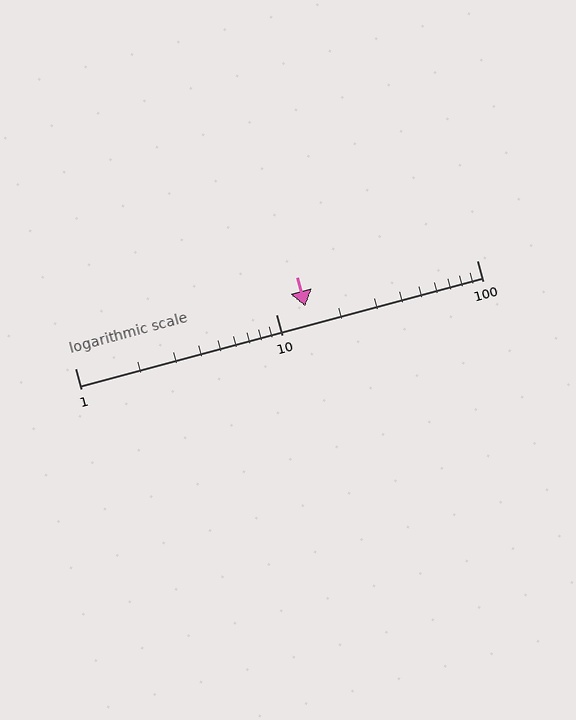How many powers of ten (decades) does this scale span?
The scale spans 2 decades, from 1 to 100.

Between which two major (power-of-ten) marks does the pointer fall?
The pointer is between 10 and 100.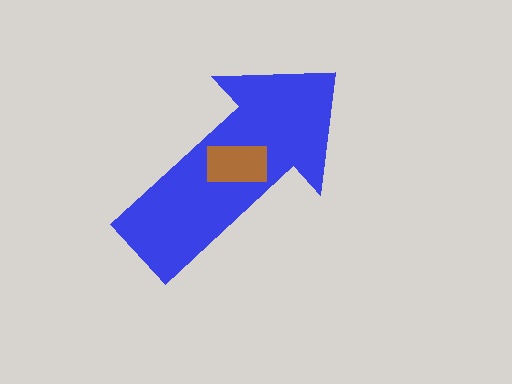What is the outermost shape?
The blue arrow.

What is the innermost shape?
The brown rectangle.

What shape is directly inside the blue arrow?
The brown rectangle.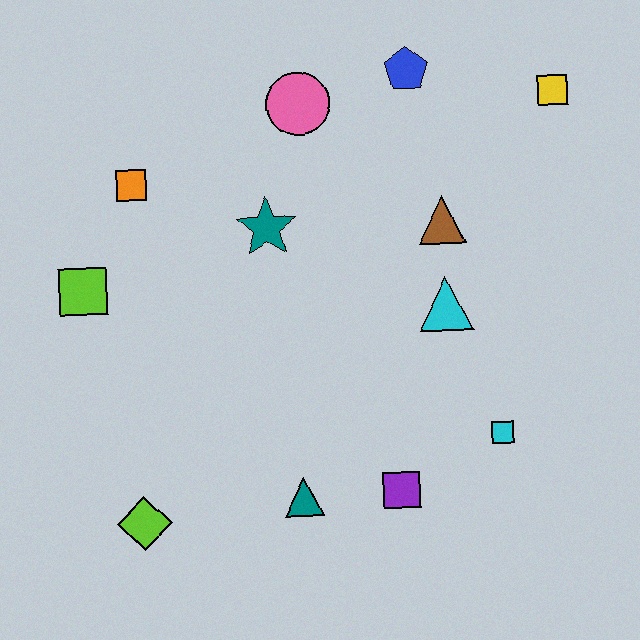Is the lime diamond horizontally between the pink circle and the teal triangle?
No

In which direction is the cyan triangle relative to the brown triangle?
The cyan triangle is below the brown triangle.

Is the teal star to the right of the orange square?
Yes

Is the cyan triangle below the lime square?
Yes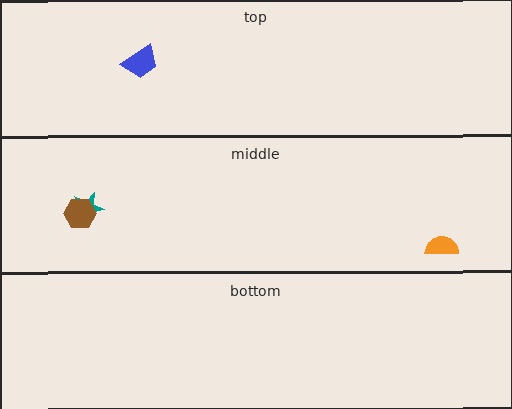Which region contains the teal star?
The middle region.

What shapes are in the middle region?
The teal star, the brown hexagon, the orange semicircle.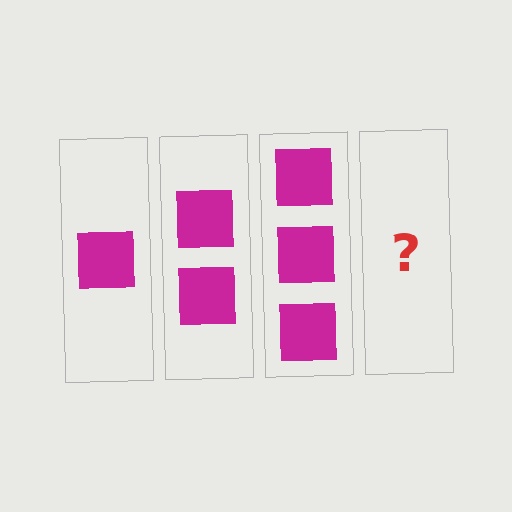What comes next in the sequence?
The next element should be 4 squares.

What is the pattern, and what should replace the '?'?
The pattern is that each step adds one more square. The '?' should be 4 squares.